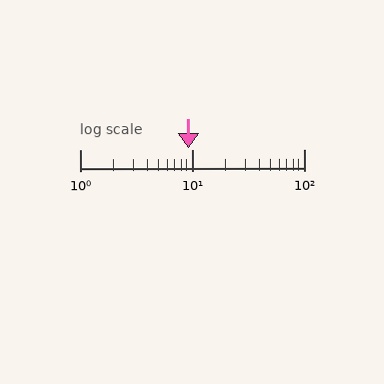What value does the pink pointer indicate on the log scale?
The pointer indicates approximately 9.4.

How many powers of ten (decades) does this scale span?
The scale spans 2 decades, from 1 to 100.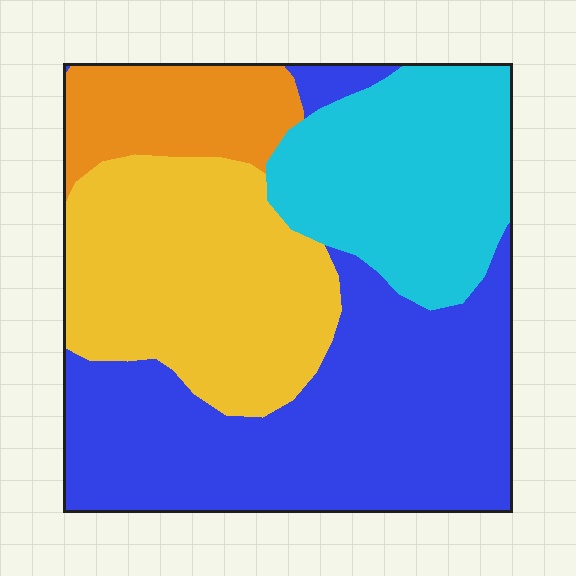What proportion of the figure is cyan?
Cyan takes up less than a quarter of the figure.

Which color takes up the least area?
Orange, at roughly 10%.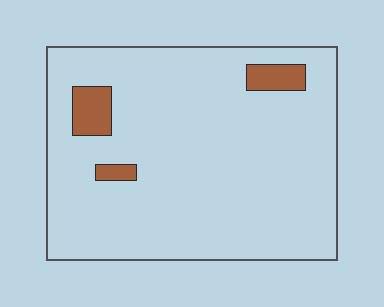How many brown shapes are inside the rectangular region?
3.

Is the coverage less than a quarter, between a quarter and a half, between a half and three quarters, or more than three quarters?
Less than a quarter.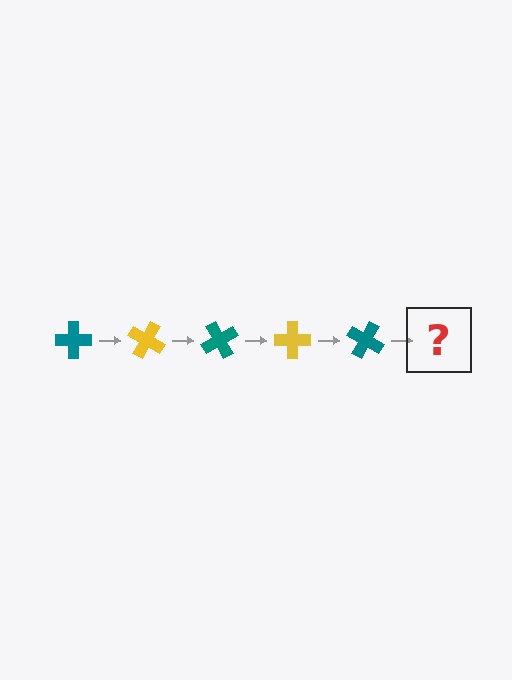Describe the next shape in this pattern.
It should be a yellow cross, rotated 150 degrees from the start.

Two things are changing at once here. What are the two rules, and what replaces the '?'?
The two rules are that it rotates 30 degrees each step and the color cycles through teal and yellow. The '?' should be a yellow cross, rotated 150 degrees from the start.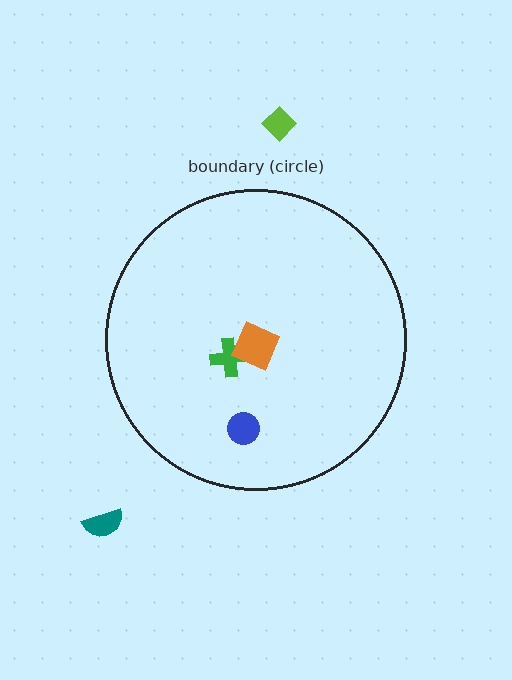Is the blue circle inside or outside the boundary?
Inside.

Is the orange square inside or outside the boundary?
Inside.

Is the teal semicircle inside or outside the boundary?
Outside.